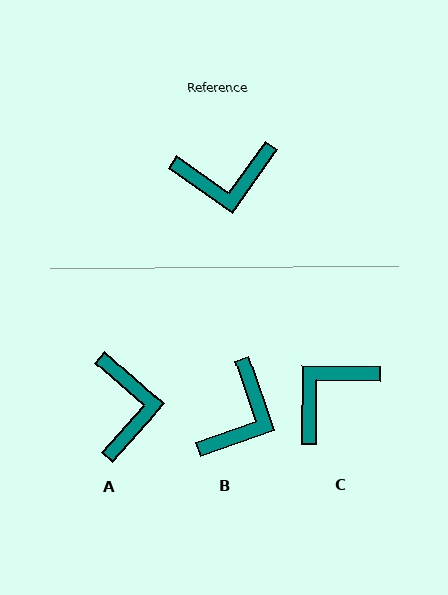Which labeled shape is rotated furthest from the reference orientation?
C, about 145 degrees away.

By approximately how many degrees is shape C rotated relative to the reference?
Approximately 145 degrees clockwise.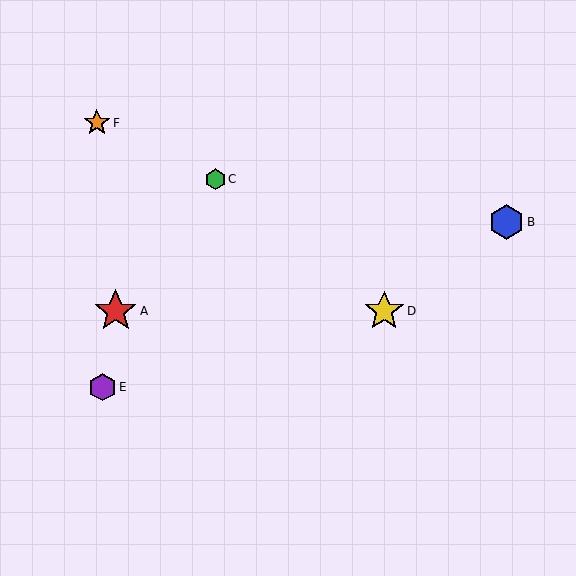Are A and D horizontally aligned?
Yes, both are at y≈311.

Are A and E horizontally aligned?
No, A is at y≈311 and E is at y≈387.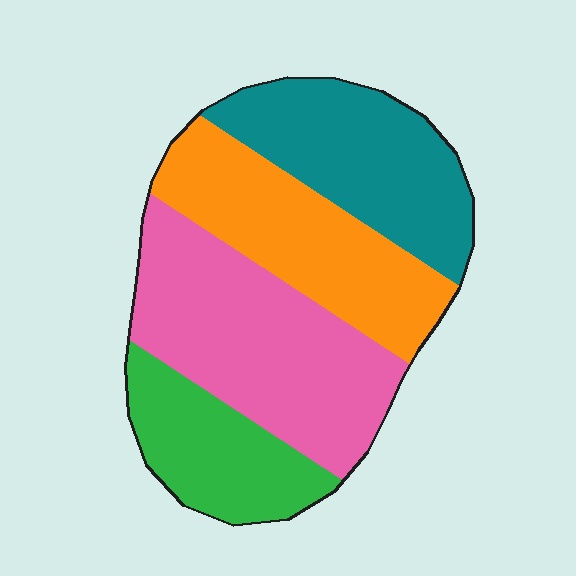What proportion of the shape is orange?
Orange covers around 25% of the shape.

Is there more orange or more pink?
Pink.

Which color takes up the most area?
Pink, at roughly 35%.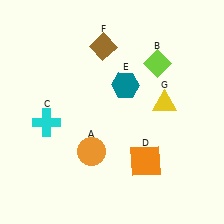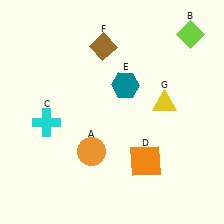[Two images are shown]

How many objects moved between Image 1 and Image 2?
1 object moved between the two images.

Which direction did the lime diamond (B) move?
The lime diamond (B) moved right.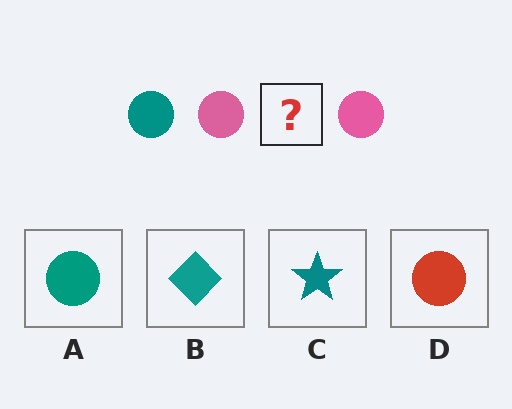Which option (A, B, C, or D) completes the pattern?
A.